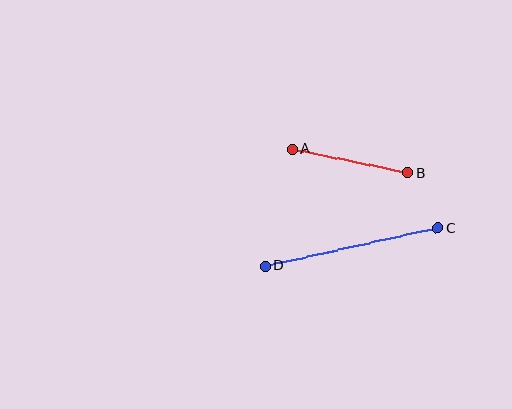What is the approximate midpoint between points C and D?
The midpoint is at approximately (351, 247) pixels.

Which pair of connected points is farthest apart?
Points C and D are farthest apart.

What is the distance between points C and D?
The distance is approximately 176 pixels.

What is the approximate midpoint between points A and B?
The midpoint is at approximately (350, 161) pixels.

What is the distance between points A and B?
The distance is approximately 117 pixels.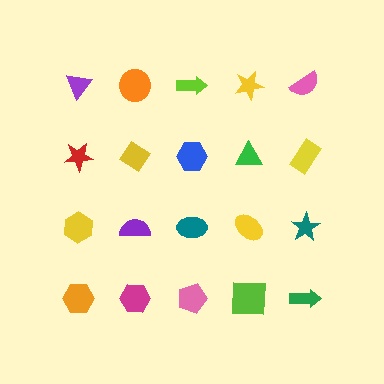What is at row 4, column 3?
A pink pentagon.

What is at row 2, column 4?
A green triangle.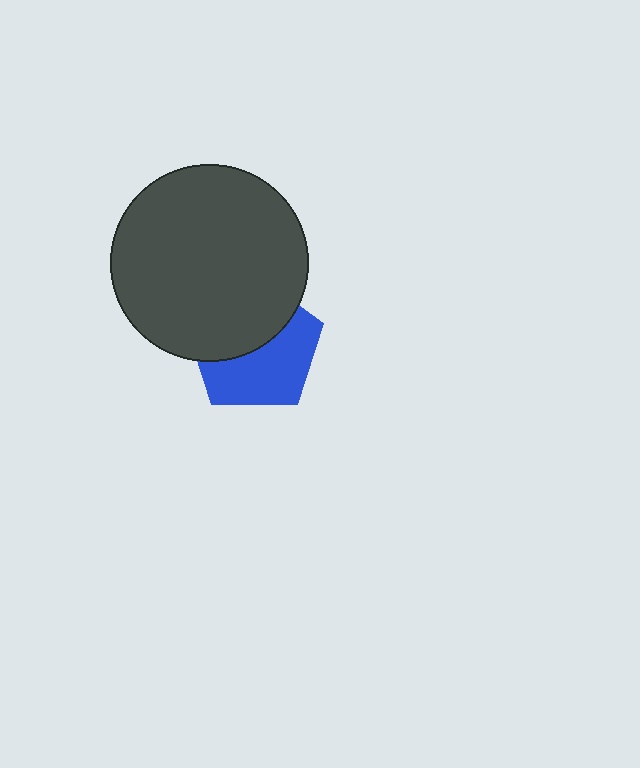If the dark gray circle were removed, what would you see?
You would see the complete blue pentagon.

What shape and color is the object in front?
The object in front is a dark gray circle.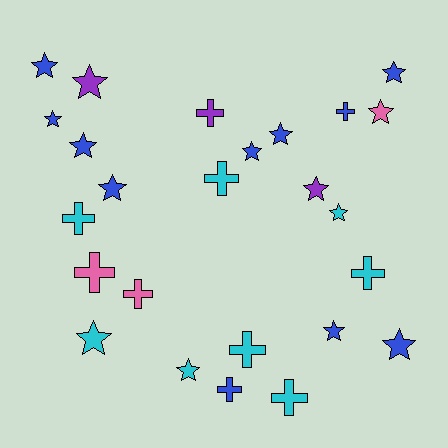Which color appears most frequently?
Blue, with 11 objects.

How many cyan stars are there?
There are 3 cyan stars.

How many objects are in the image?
There are 25 objects.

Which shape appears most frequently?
Star, with 15 objects.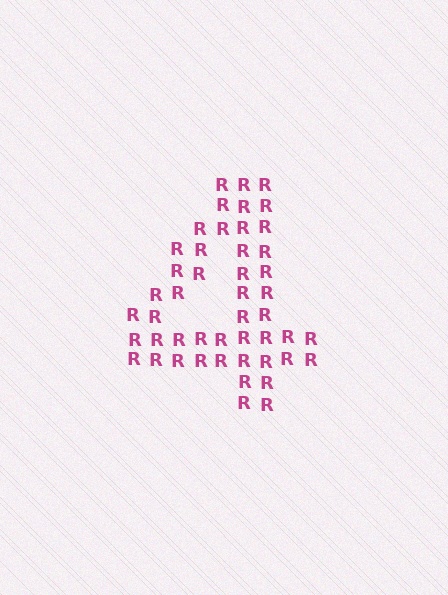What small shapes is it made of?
It is made of small letter R's.